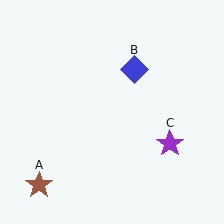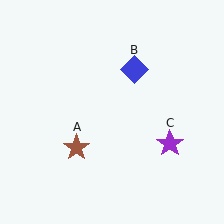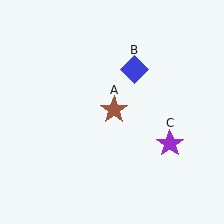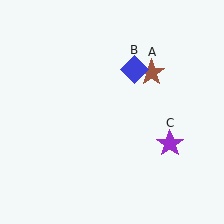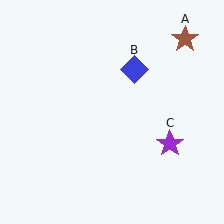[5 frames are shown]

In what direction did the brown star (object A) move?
The brown star (object A) moved up and to the right.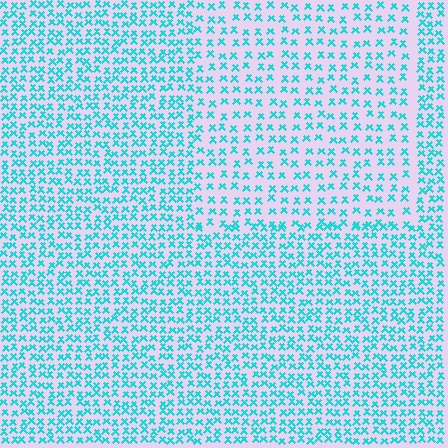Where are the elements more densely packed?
The elements are more densely packed outside the rectangle boundary.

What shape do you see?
I see a rectangle.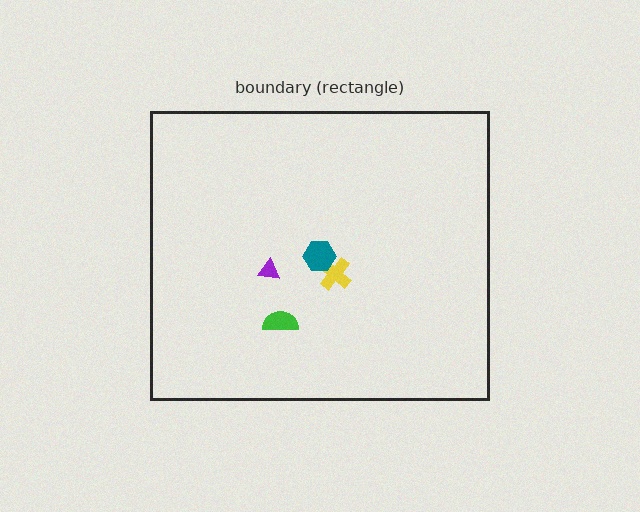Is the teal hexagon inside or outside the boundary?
Inside.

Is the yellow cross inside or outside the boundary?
Inside.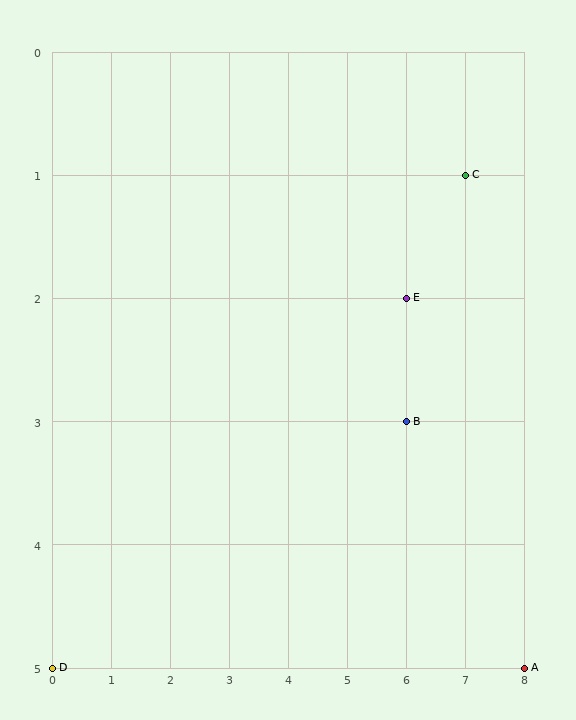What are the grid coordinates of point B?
Point B is at grid coordinates (6, 3).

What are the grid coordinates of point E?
Point E is at grid coordinates (6, 2).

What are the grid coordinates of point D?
Point D is at grid coordinates (0, 5).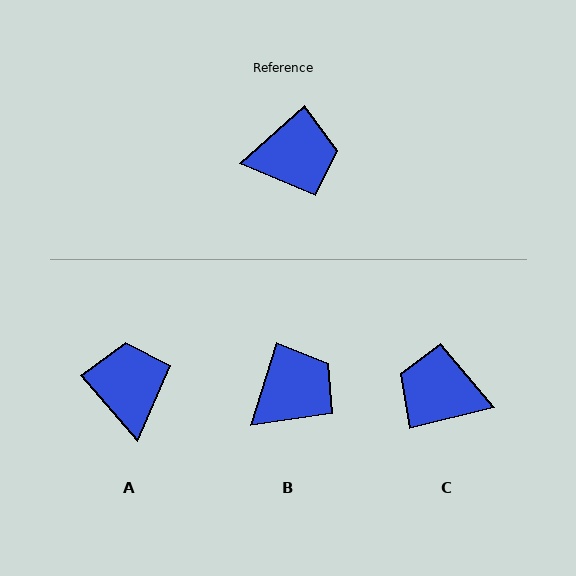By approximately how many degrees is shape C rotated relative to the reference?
Approximately 152 degrees counter-clockwise.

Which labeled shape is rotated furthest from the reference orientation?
C, about 152 degrees away.